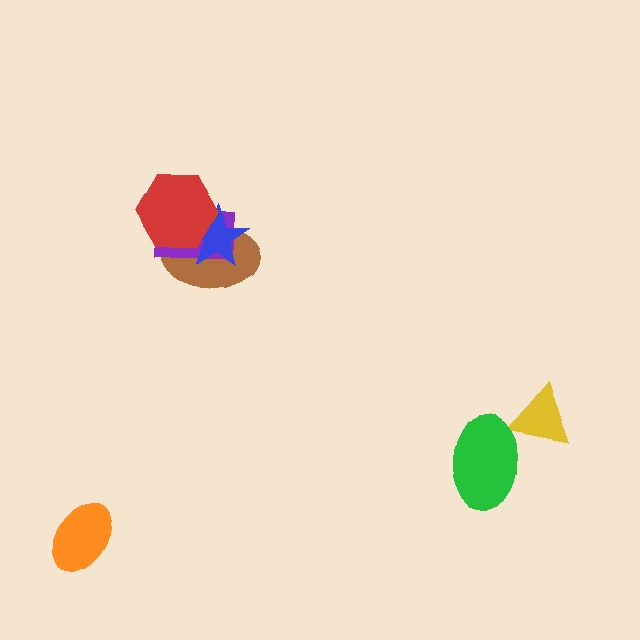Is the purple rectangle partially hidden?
Yes, it is partially covered by another shape.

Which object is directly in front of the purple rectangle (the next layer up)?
The blue star is directly in front of the purple rectangle.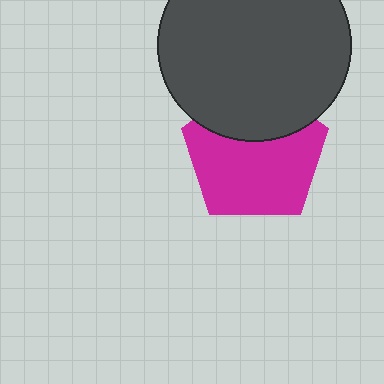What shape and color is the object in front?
The object in front is a dark gray circle.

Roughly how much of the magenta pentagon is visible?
Most of it is visible (roughly 67%).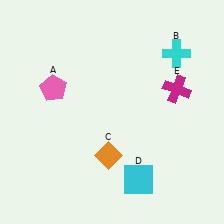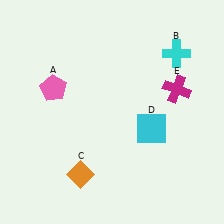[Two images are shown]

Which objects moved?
The objects that moved are: the orange diamond (C), the cyan square (D).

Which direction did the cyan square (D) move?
The cyan square (D) moved up.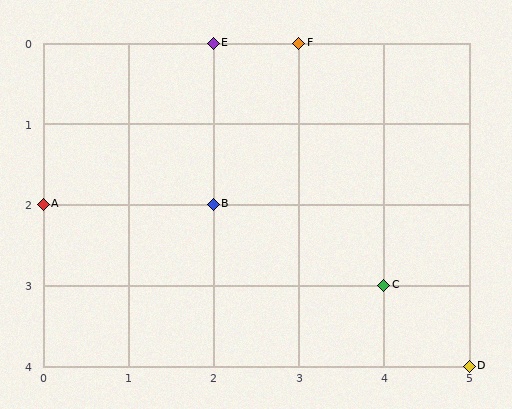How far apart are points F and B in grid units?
Points F and B are 1 column and 2 rows apart (about 2.2 grid units diagonally).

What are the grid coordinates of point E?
Point E is at grid coordinates (2, 0).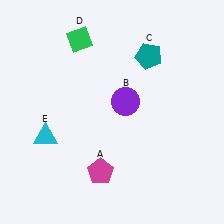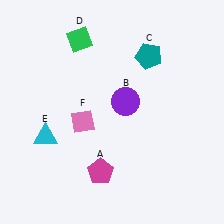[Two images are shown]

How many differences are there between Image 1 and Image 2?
There is 1 difference between the two images.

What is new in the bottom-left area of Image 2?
A pink diamond (F) was added in the bottom-left area of Image 2.